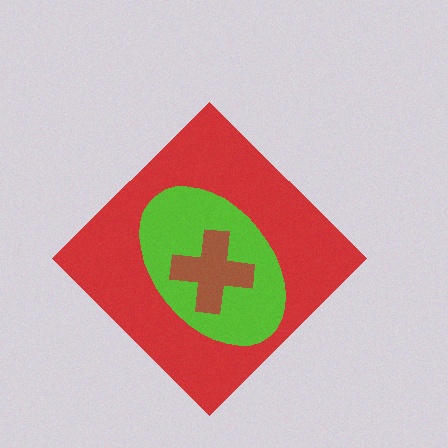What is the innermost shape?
The brown cross.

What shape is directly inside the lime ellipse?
The brown cross.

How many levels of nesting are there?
3.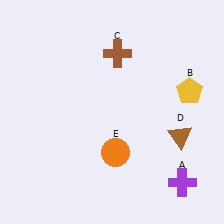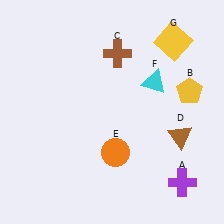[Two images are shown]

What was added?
A cyan triangle (F), a yellow square (G) were added in Image 2.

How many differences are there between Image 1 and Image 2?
There are 2 differences between the two images.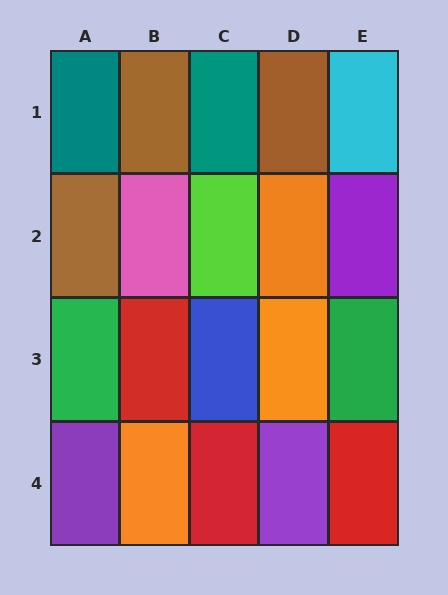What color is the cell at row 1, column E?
Cyan.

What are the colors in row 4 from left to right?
Purple, orange, red, purple, red.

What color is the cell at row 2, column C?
Lime.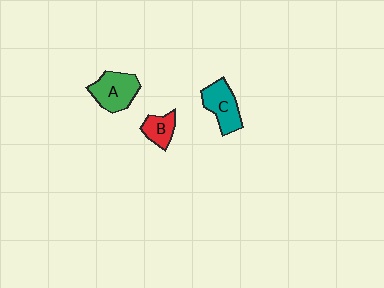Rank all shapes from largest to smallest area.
From largest to smallest: A (green), C (teal), B (red).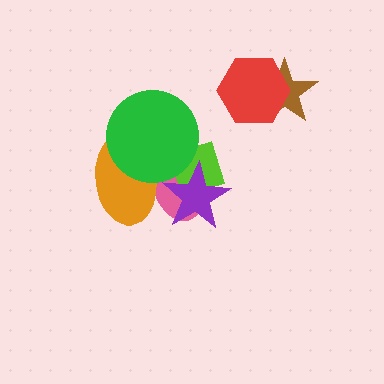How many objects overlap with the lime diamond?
3 objects overlap with the lime diamond.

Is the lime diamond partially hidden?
Yes, it is partially covered by another shape.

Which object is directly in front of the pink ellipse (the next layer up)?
The orange ellipse is directly in front of the pink ellipse.